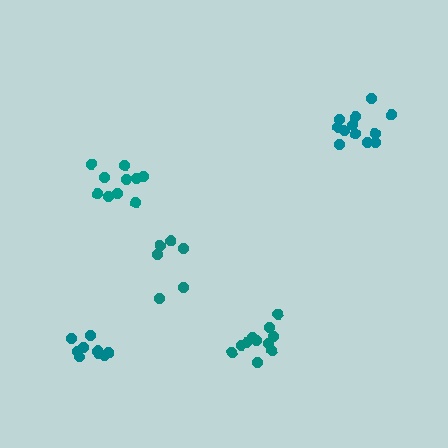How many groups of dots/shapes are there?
There are 5 groups.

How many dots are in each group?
Group 1: 10 dots, Group 2: 11 dots, Group 3: 9 dots, Group 4: 6 dots, Group 5: 12 dots (48 total).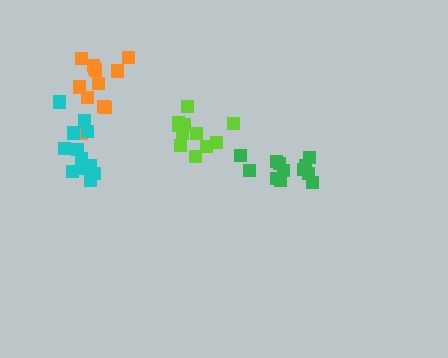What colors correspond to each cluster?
The clusters are colored: orange, green, lime, cyan.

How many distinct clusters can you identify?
There are 4 distinct clusters.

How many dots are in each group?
Group 1: 12 dots, Group 2: 12 dots, Group 3: 11 dots, Group 4: 12 dots (47 total).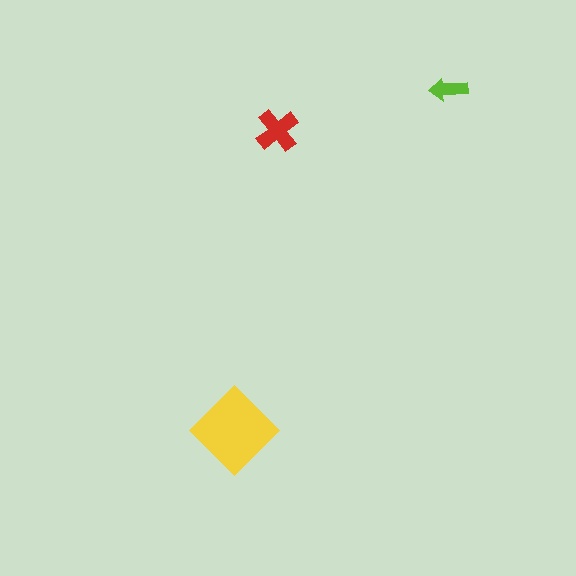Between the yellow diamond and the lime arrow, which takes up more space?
The yellow diamond.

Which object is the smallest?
The lime arrow.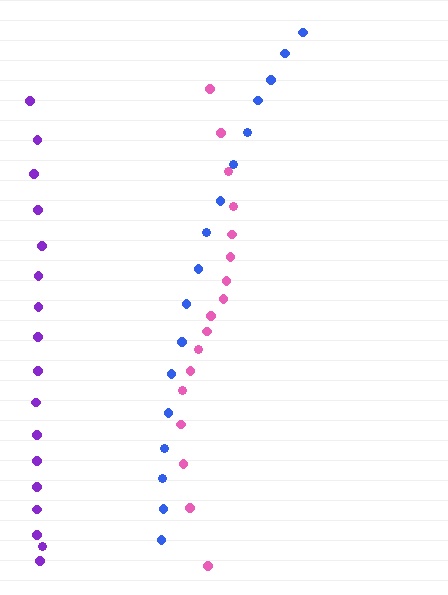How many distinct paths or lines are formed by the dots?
There are 3 distinct paths.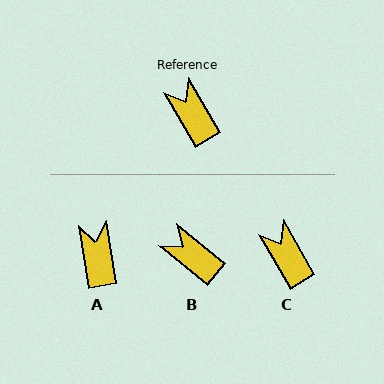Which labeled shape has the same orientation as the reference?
C.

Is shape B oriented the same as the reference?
No, it is off by about 21 degrees.